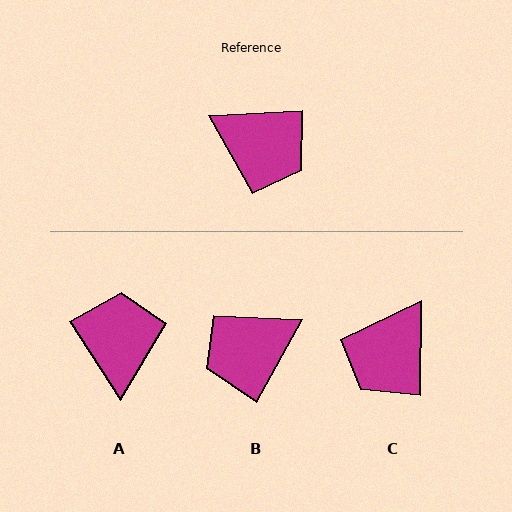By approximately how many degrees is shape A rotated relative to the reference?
Approximately 120 degrees counter-clockwise.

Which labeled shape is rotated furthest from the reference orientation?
B, about 122 degrees away.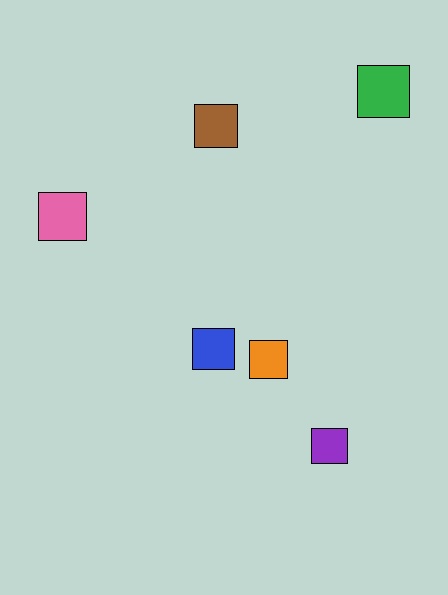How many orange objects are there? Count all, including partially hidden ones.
There is 1 orange object.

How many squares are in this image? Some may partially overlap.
There are 6 squares.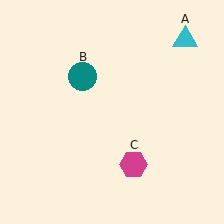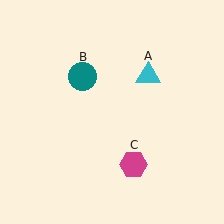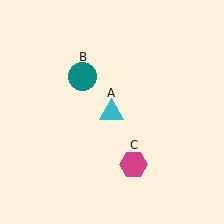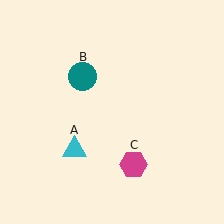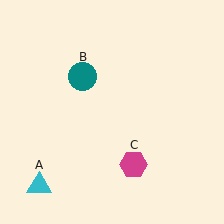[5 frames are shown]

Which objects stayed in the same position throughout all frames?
Teal circle (object B) and magenta hexagon (object C) remained stationary.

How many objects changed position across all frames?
1 object changed position: cyan triangle (object A).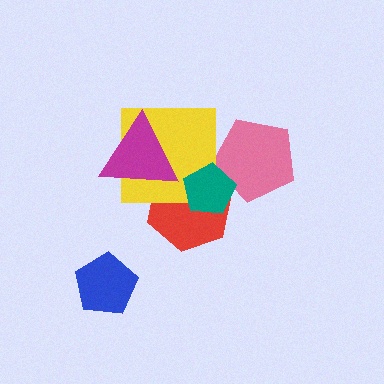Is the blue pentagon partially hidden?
No, no other shape covers it.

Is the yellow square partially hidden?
Yes, it is partially covered by another shape.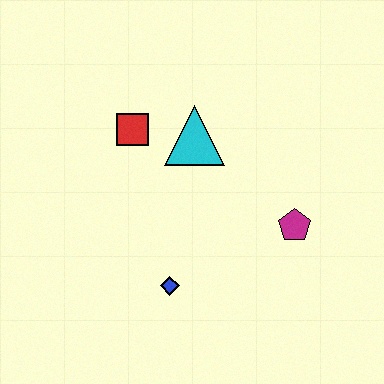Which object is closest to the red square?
The cyan triangle is closest to the red square.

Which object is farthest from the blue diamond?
The red square is farthest from the blue diamond.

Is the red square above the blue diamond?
Yes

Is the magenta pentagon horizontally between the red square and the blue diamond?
No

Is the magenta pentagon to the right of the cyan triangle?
Yes